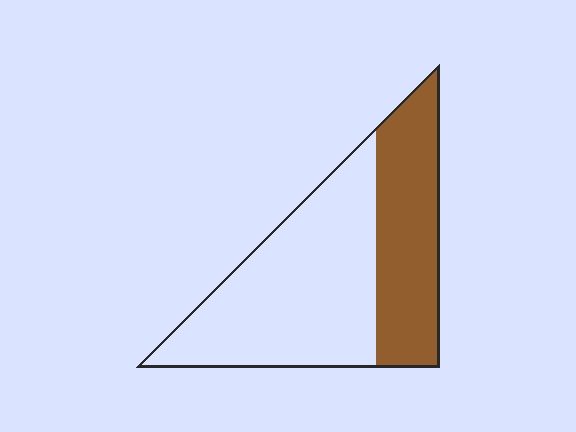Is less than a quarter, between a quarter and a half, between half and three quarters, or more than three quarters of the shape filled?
Between a quarter and a half.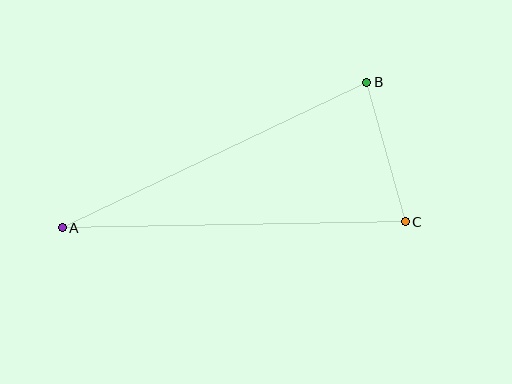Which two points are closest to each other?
Points B and C are closest to each other.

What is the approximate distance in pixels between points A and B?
The distance between A and B is approximately 338 pixels.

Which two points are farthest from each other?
Points A and C are farthest from each other.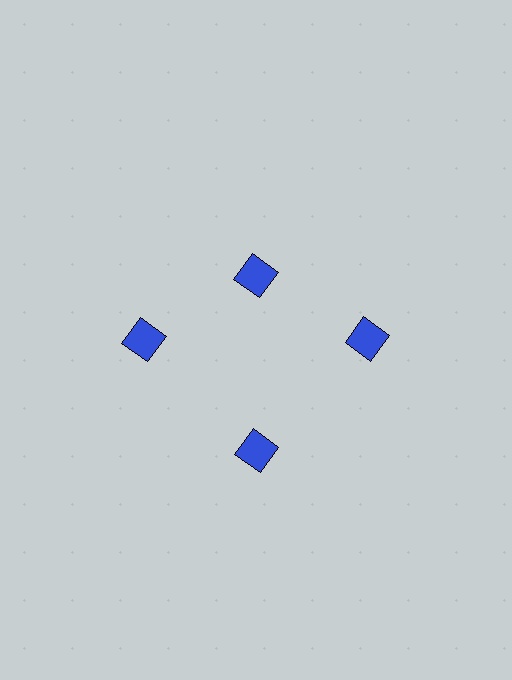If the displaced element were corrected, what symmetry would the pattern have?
It would have 4-fold rotational symmetry — the pattern would map onto itself every 90 degrees.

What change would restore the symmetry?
The symmetry would be restored by moving it outward, back onto the ring so that all 4 diamonds sit at equal angles and equal distance from the center.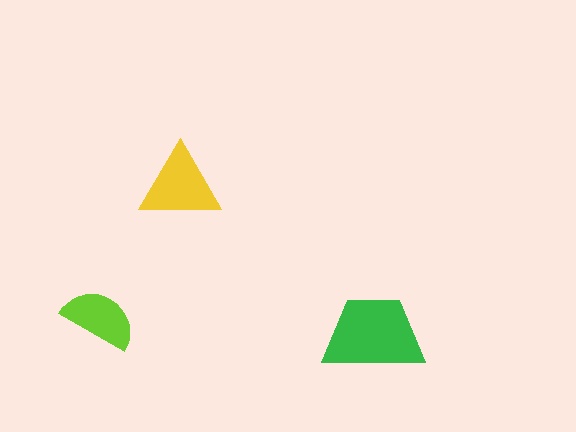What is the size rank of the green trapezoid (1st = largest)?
1st.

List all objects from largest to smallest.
The green trapezoid, the yellow triangle, the lime semicircle.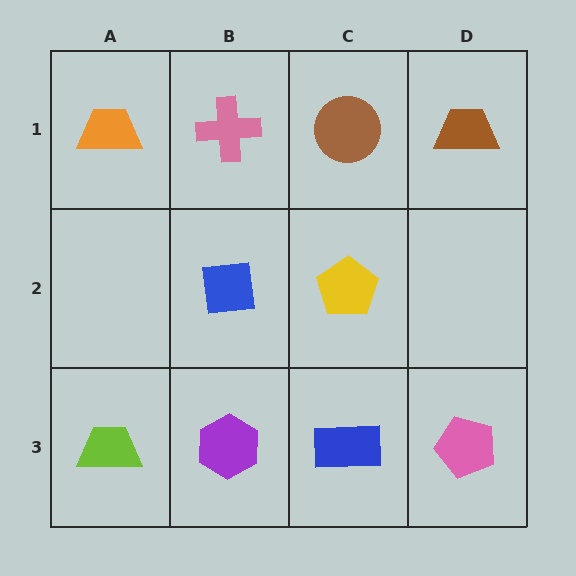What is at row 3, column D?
A pink pentagon.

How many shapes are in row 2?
2 shapes.